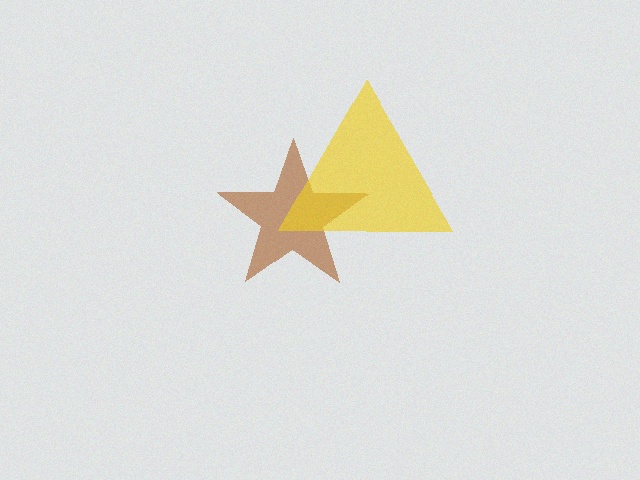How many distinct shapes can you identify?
There are 2 distinct shapes: a brown star, a yellow triangle.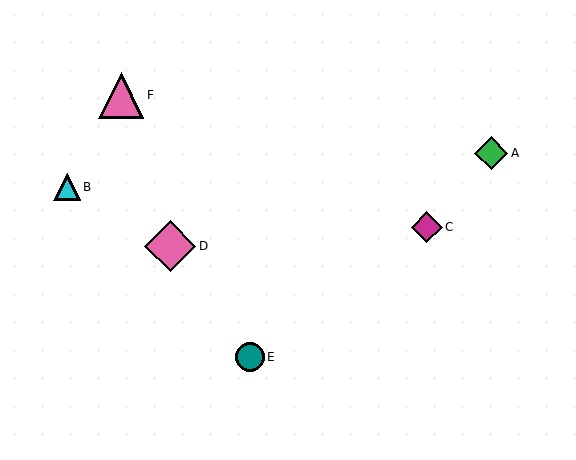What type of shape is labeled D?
Shape D is a pink diamond.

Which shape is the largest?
The pink diamond (labeled D) is the largest.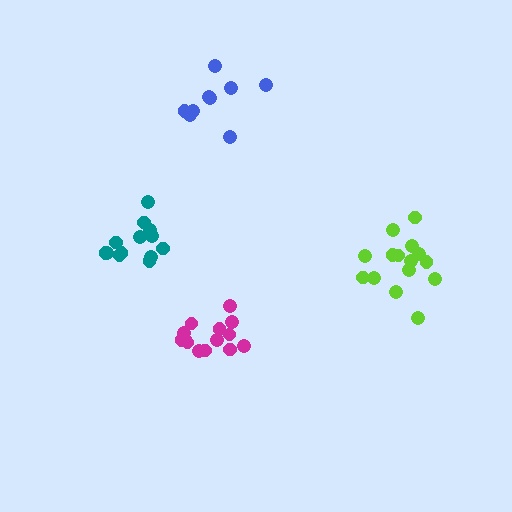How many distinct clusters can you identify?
There are 4 distinct clusters.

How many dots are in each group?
Group 1: 14 dots, Group 2: 9 dots, Group 3: 13 dots, Group 4: 15 dots (51 total).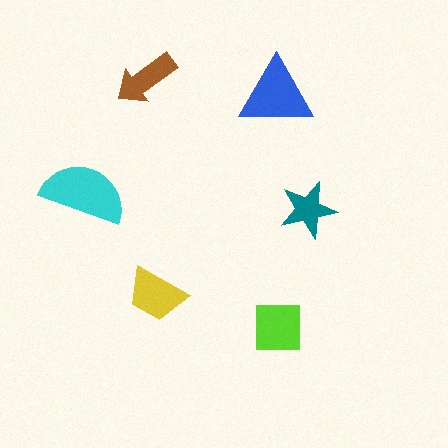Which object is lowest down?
The lime square is bottommost.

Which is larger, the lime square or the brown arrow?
The lime square.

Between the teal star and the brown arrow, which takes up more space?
The brown arrow.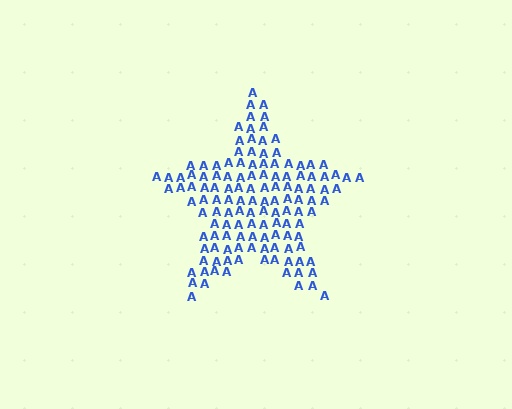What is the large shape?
The large shape is a star.